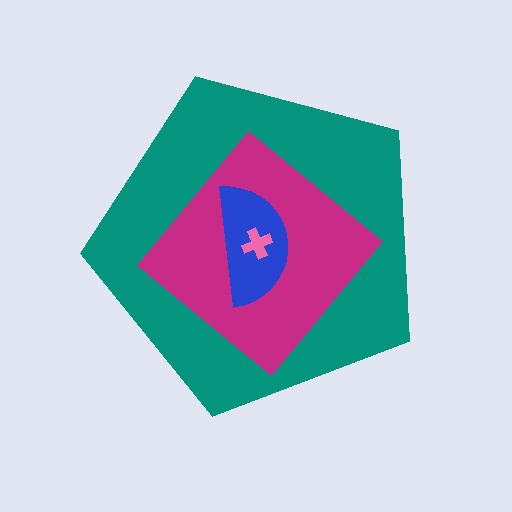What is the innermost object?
The pink cross.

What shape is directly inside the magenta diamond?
The blue semicircle.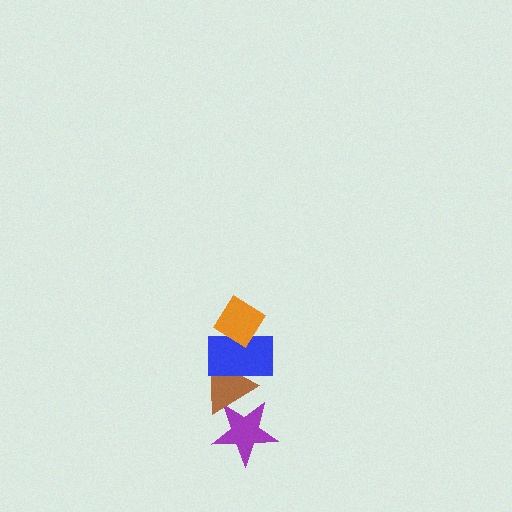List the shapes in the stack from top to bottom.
From top to bottom: the orange diamond, the blue rectangle, the brown triangle, the purple star.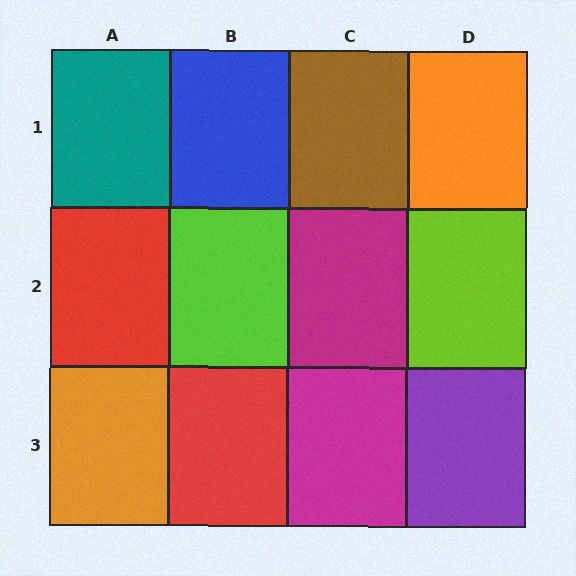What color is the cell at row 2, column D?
Lime.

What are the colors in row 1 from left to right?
Teal, blue, brown, orange.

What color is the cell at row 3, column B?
Red.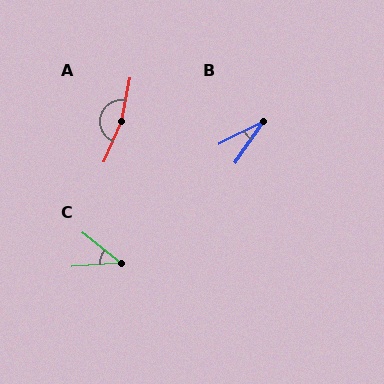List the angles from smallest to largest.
B (28°), C (42°), A (168°).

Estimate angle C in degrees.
Approximately 42 degrees.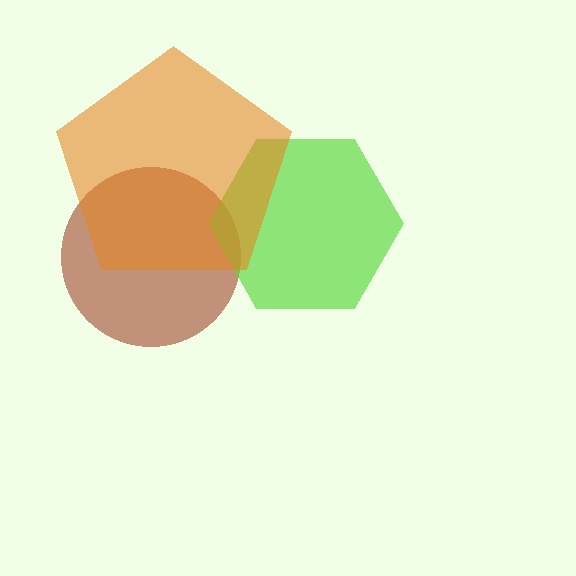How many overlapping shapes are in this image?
There are 3 overlapping shapes in the image.